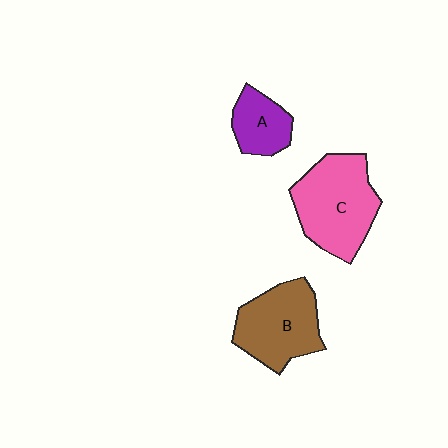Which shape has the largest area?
Shape C (pink).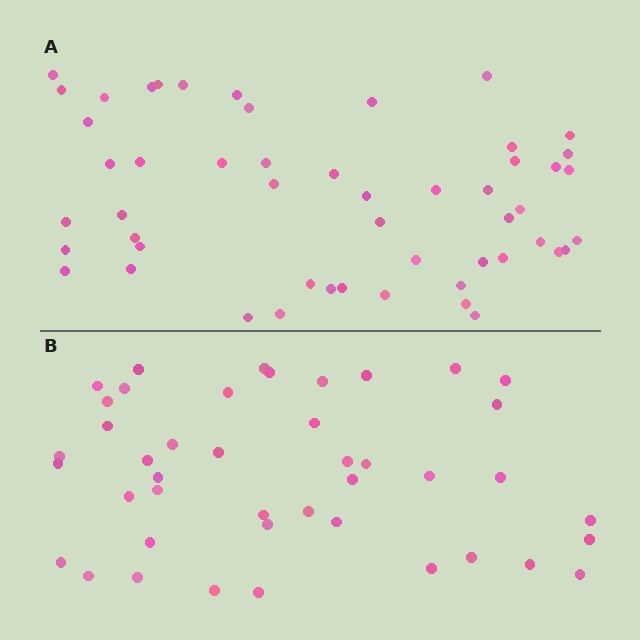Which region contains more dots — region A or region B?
Region A (the top region) has more dots.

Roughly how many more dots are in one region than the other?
Region A has roughly 8 or so more dots than region B.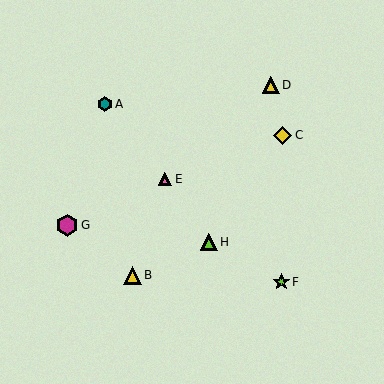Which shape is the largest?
The magenta hexagon (labeled G) is the largest.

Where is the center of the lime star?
The center of the lime star is at (281, 282).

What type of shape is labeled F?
Shape F is a lime star.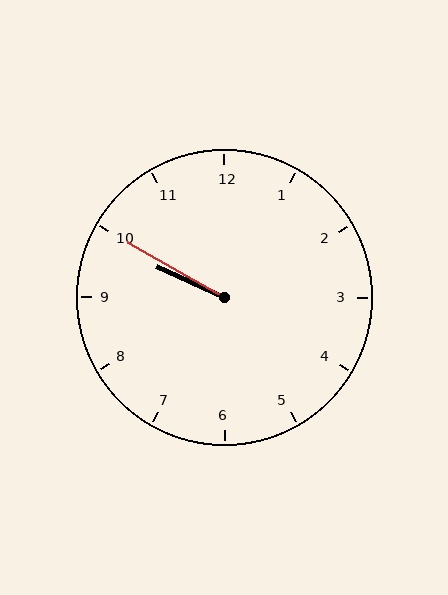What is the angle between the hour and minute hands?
Approximately 5 degrees.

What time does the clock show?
9:50.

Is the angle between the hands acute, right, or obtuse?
It is acute.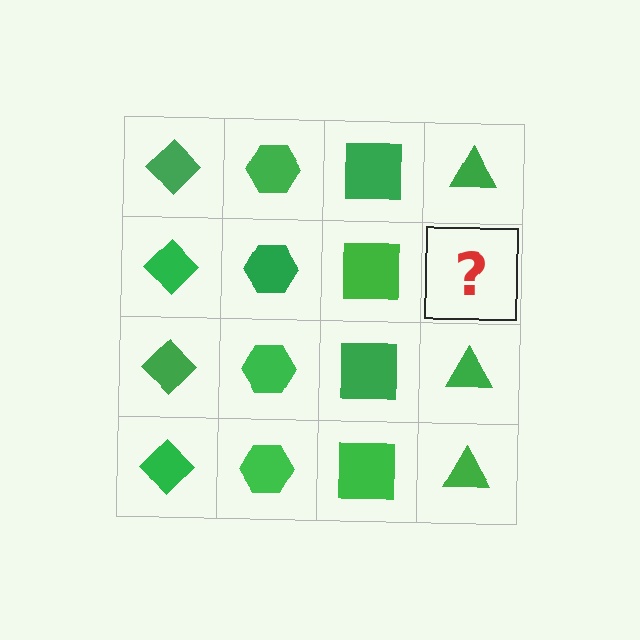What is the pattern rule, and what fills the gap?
The rule is that each column has a consistent shape. The gap should be filled with a green triangle.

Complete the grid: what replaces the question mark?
The question mark should be replaced with a green triangle.